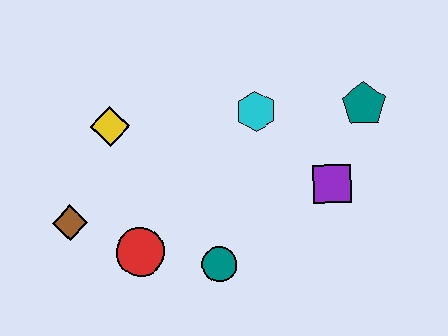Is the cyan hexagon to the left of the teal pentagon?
Yes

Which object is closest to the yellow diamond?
The brown diamond is closest to the yellow diamond.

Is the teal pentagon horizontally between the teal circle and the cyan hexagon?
No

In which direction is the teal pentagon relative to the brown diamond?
The teal pentagon is to the right of the brown diamond.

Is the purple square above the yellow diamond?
No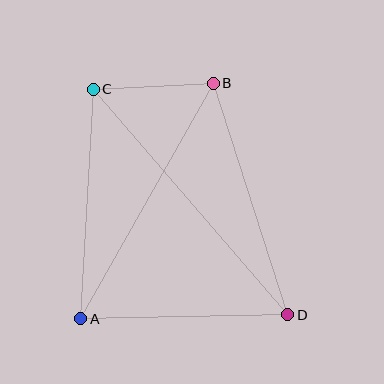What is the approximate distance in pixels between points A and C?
The distance between A and C is approximately 230 pixels.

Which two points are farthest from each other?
Points C and D are farthest from each other.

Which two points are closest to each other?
Points B and C are closest to each other.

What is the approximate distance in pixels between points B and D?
The distance between B and D is approximately 243 pixels.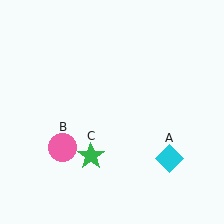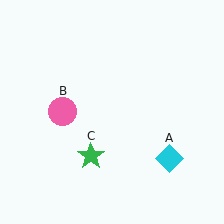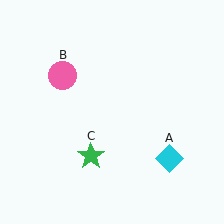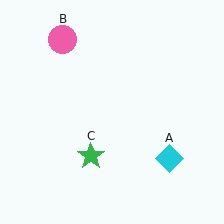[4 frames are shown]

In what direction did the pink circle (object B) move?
The pink circle (object B) moved up.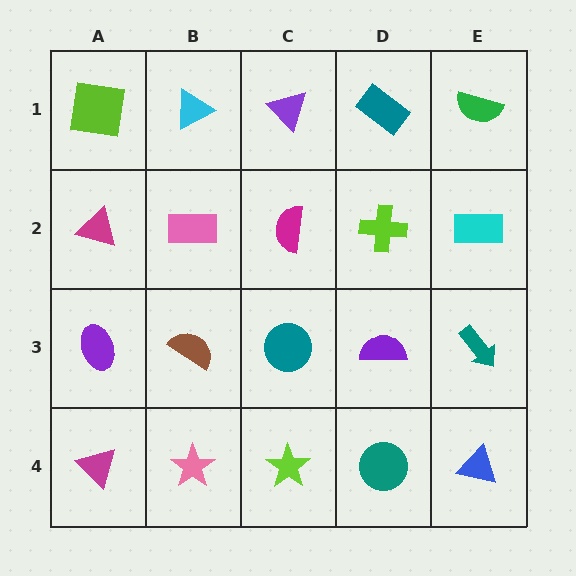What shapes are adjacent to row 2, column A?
A lime square (row 1, column A), a purple ellipse (row 3, column A), a pink rectangle (row 2, column B).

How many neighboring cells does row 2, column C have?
4.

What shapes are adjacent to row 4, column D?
A purple semicircle (row 3, column D), a lime star (row 4, column C), a blue triangle (row 4, column E).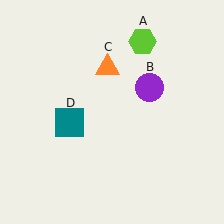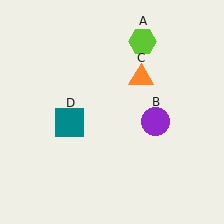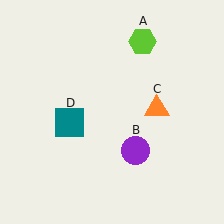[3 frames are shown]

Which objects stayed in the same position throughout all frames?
Lime hexagon (object A) and teal square (object D) remained stationary.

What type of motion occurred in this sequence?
The purple circle (object B), orange triangle (object C) rotated clockwise around the center of the scene.